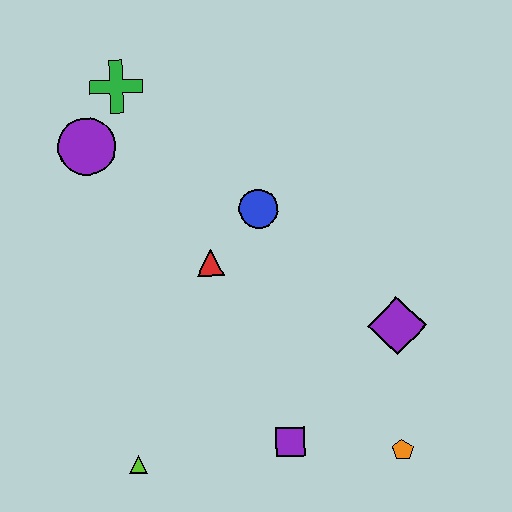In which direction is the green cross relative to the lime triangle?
The green cross is above the lime triangle.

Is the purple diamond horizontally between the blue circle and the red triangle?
No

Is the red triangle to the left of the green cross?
No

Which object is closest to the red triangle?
The blue circle is closest to the red triangle.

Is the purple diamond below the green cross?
Yes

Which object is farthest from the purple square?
The green cross is farthest from the purple square.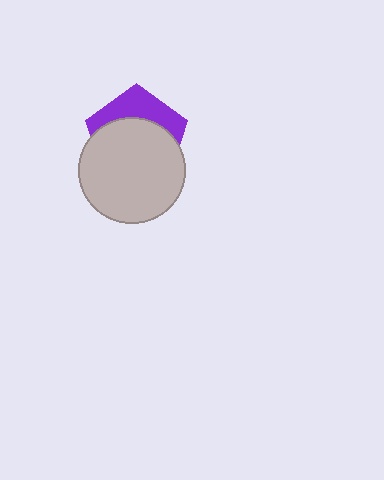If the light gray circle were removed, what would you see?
You would see the complete purple pentagon.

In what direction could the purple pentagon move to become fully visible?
The purple pentagon could move up. That would shift it out from behind the light gray circle entirely.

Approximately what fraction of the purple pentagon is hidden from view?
Roughly 66% of the purple pentagon is hidden behind the light gray circle.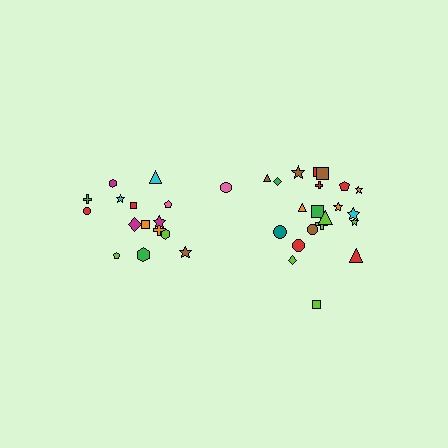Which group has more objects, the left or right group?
The right group.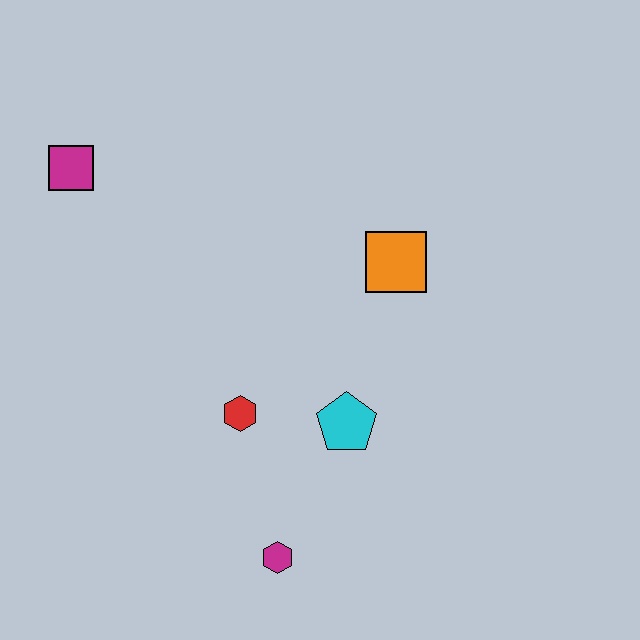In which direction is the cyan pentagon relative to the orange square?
The cyan pentagon is below the orange square.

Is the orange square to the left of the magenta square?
No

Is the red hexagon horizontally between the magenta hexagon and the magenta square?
Yes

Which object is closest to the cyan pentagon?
The red hexagon is closest to the cyan pentagon.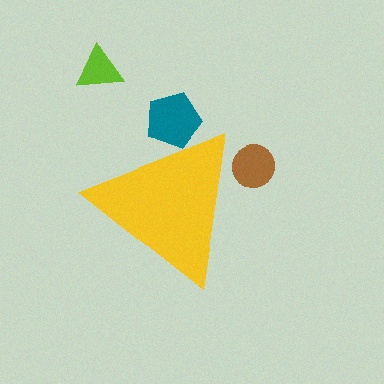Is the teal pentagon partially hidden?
Yes, the teal pentagon is partially hidden behind the yellow triangle.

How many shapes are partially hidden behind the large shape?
2 shapes are partially hidden.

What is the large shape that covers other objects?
A yellow triangle.